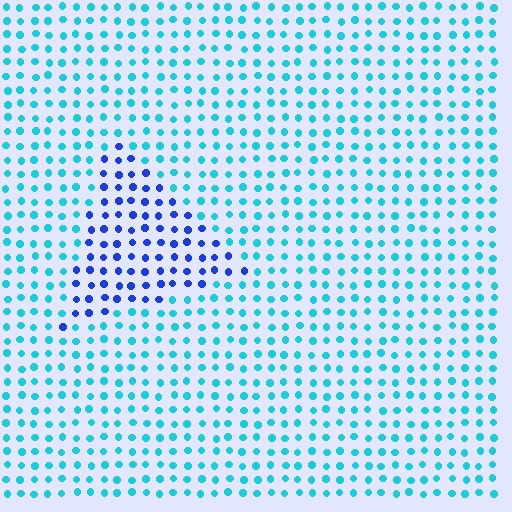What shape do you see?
I see a triangle.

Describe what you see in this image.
The image is filled with small cyan elements in a uniform arrangement. A triangle-shaped region is visible where the elements are tinted to a slightly different hue, forming a subtle color boundary.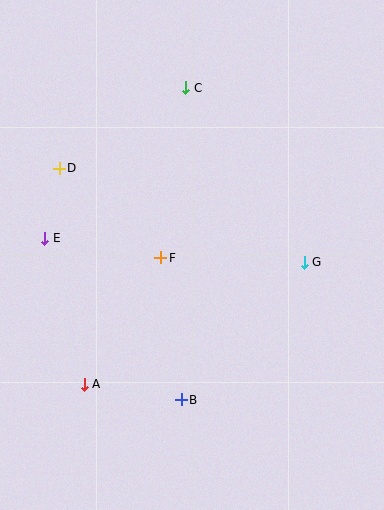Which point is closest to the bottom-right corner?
Point B is closest to the bottom-right corner.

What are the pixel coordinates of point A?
Point A is at (84, 384).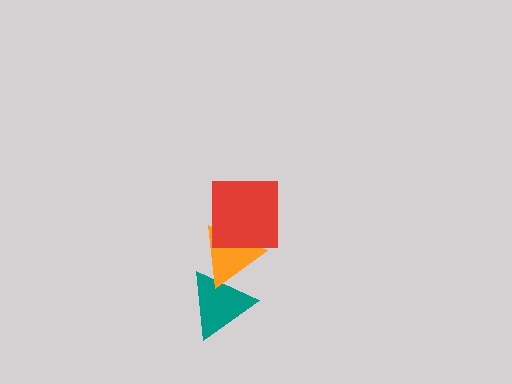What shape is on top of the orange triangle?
The red square is on top of the orange triangle.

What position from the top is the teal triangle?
The teal triangle is 3rd from the top.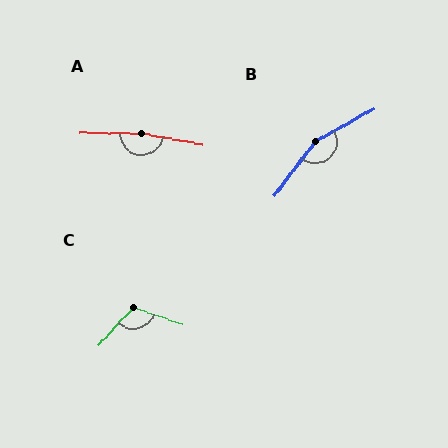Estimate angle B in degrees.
Approximately 156 degrees.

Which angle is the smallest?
C, at approximately 113 degrees.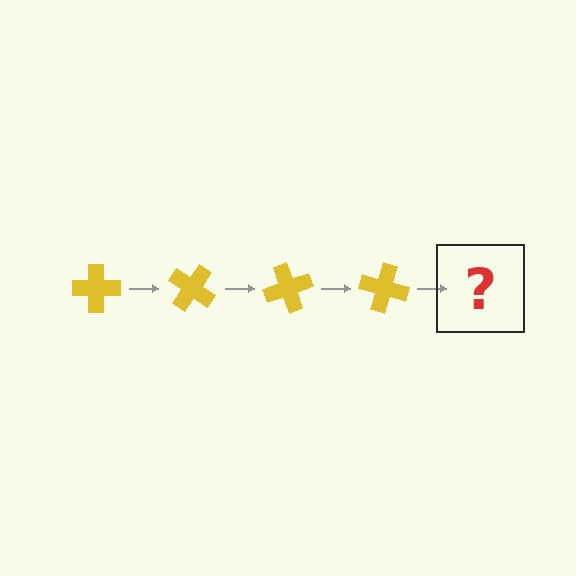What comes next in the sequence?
The next element should be a yellow cross rotated 140 degrees.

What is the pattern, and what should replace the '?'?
The pattern is that the cross rotates 35 degrees each step. The '?' should be a yellow cross rotated 140 degrees.